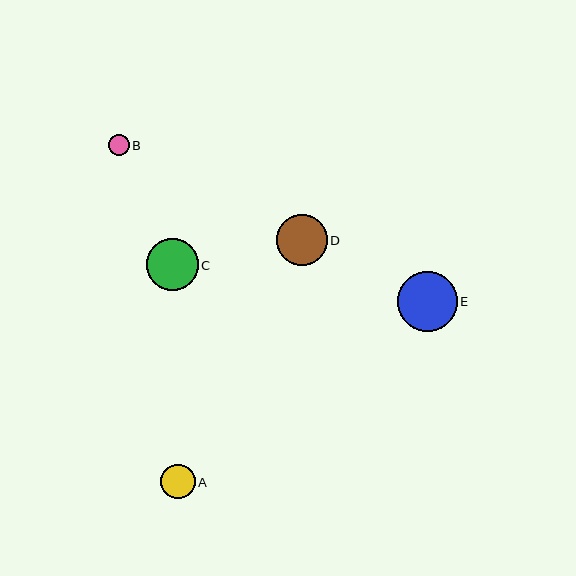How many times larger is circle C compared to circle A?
Circle C is approximately 1.5 times the size of circle A.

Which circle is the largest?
Circle E is the largest with a size of approximately 60 pixels.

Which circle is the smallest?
Circle B is the smallest with a size of approximately 20 pixels.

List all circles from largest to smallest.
From largest to smallest: E, C, D, A, B.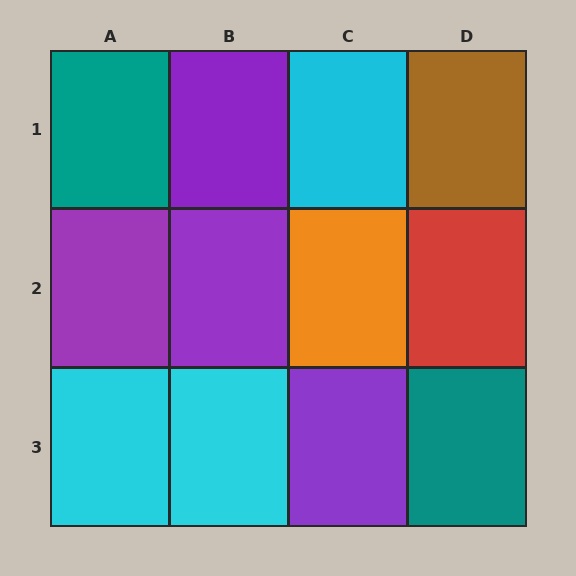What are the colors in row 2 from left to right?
Purple, purple, orange, red.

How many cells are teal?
2 cells are teal.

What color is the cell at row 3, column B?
Cyan.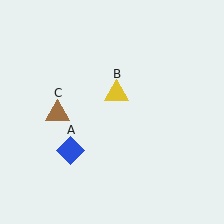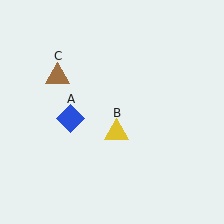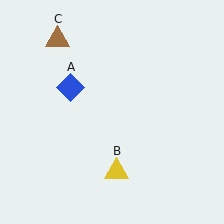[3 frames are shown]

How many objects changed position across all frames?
3 objects changed position: blue diamond (object A), yellow triangle (object B), brown triangle (object C).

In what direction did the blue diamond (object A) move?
The blue diamond (object A) moved up.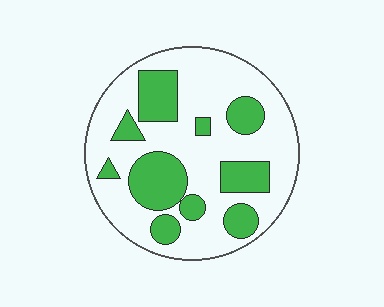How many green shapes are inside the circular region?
10.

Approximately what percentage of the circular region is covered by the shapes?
Approximately 30%.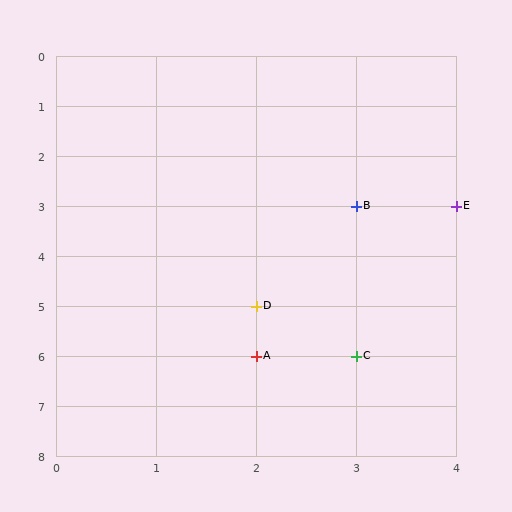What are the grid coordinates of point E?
Point E is at grid coordinates (4, 3).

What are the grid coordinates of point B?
Point B is at grid coordinates (3, 3).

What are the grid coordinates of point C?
Point C is at grid coordinates (3, 6).